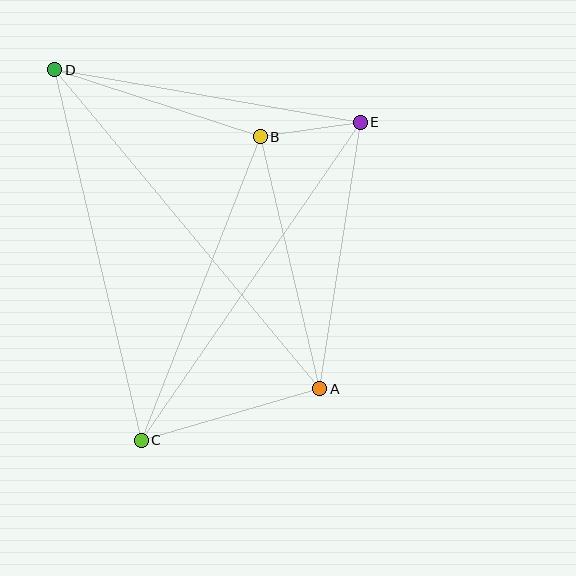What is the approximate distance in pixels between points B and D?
The distance between B and D is approximately 216 pixels.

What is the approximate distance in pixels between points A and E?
The distance between A and E is approximately 270 pixels.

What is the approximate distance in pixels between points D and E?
The distance between D and E is approximately 310 pixels.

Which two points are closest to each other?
Points B and E are closest to each other.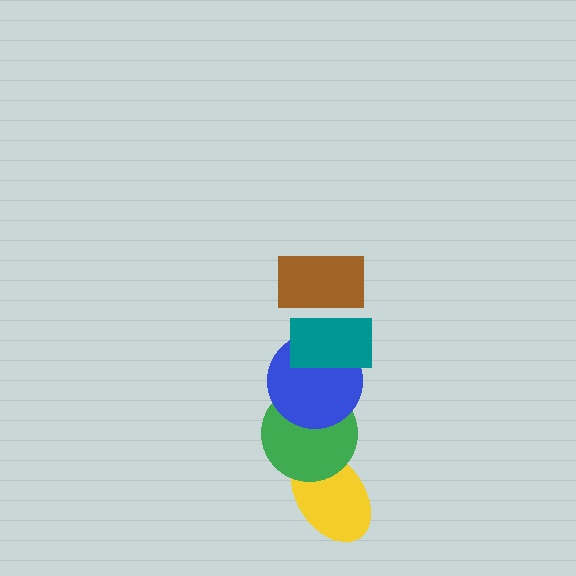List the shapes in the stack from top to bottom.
From top to bottom: the brown rectangle, the teal rectangle, the blue circle, the green circle, the yellow ellipse.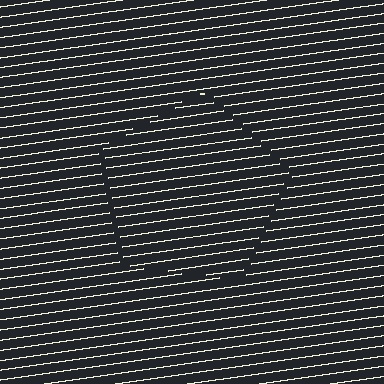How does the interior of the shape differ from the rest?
The interior of the shape contains the same grating, shifted by half a period — the contour is defined by the phase discontinuity where line-ends from the inner and outer gratings abut.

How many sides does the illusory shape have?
5 sides — the line-ends trace a pentagon.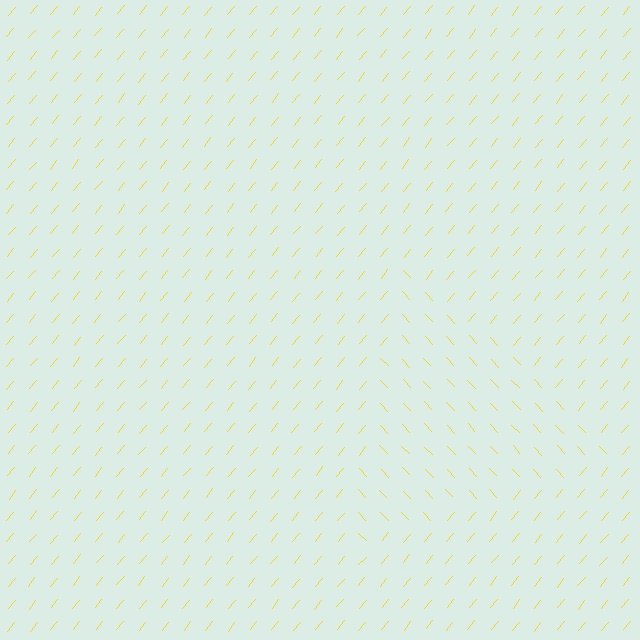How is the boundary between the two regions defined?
The boundary is defined purely by a change in line orientation (approximately 83 degrees difference). All lines are the same color and thickness.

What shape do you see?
I see a triangle.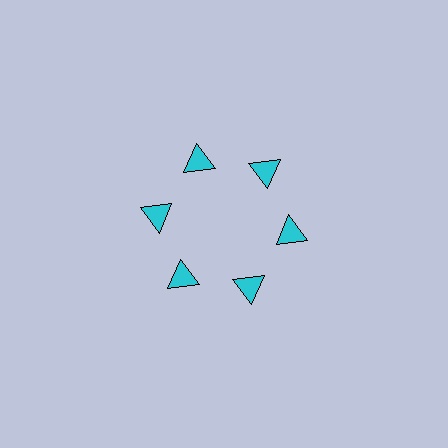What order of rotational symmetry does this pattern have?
This pattern has 6-fold rotational symmetry.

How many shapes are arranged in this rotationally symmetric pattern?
There are 6 shapes, arranged in 6 groups of 1.